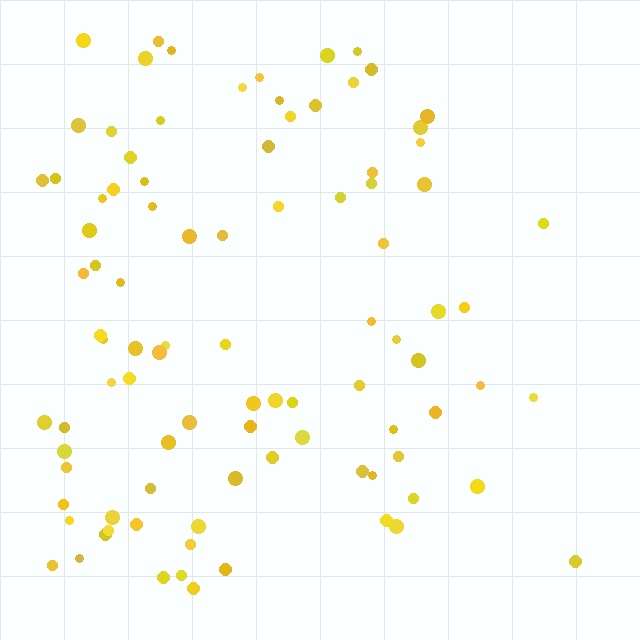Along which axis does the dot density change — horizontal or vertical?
Horizontal.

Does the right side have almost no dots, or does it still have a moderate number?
Still a moderate number, just noticeably fewer than the left.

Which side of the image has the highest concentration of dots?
The left.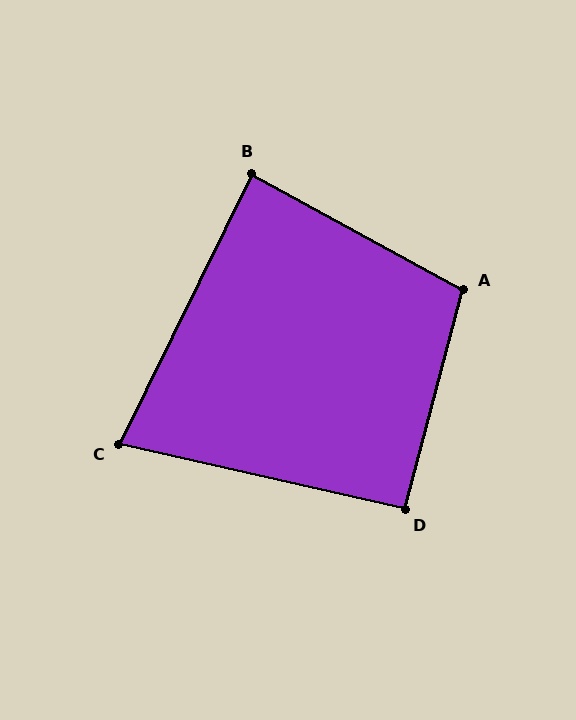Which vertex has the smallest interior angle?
C, at approximately 76 degrees.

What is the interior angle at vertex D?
Approximately 92 degrees (approximately right).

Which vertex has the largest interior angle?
A, at approximately 104 degrees.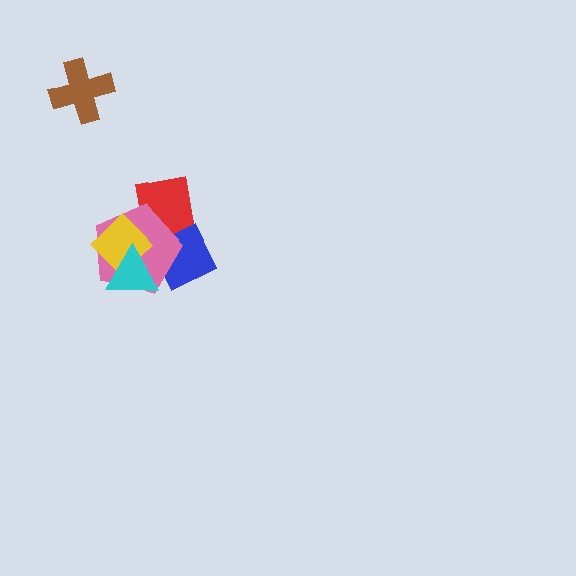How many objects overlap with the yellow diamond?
3 objects overlap with the yellow diamond.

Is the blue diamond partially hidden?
Yes, it is partially covered by another shape.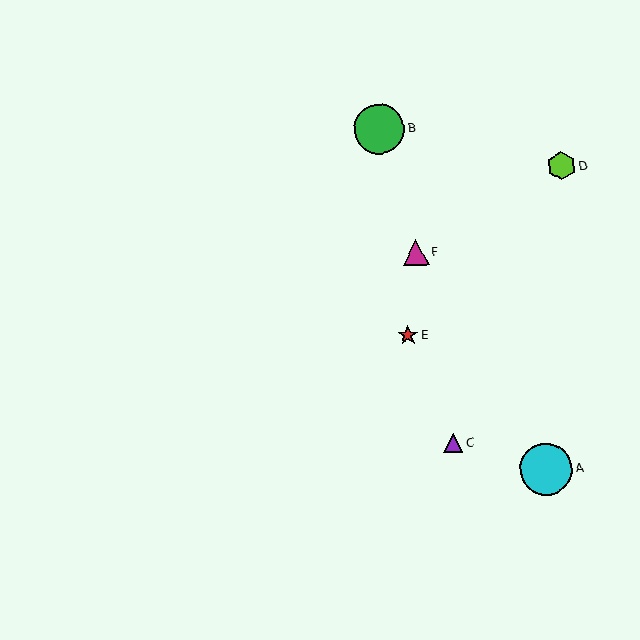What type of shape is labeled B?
Shape B is a green circle.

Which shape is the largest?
The cyan circle (labeled A) is the largest.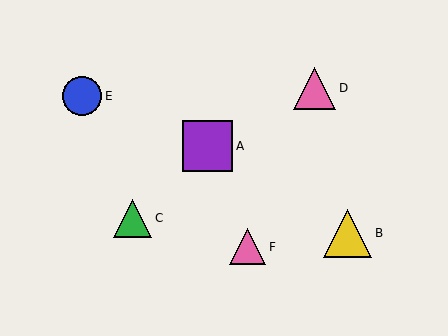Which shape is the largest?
The purple square (labeled A) is the largest.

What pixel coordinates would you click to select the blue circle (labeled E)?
Click at (82, 96) to select the blue circle E.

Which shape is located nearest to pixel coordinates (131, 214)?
The green triangle (labeled C) at (133, 218) is nearest to that location.